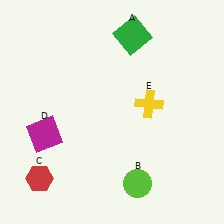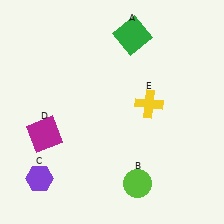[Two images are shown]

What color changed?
The hexagon (C) changed from red in Image 1 to purple in Image 2.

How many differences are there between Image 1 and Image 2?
There is 1 difference between the two images.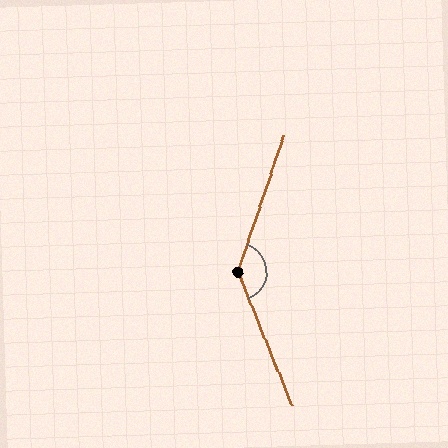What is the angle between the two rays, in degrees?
Approximately 140 degrees.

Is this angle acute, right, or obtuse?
It is obtuse.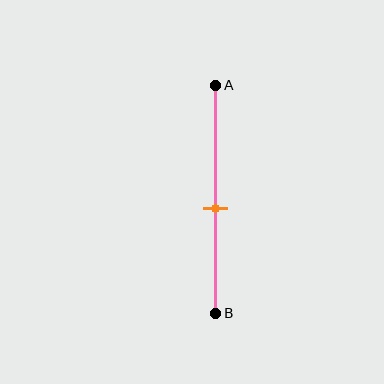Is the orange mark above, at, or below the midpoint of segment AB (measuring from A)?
The orange mark is below the midpoint of segment AB.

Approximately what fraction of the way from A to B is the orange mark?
The orange mark is approximately 55% of the way from A to B.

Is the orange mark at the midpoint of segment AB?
No, the mark is at about 55% from A, not at the 50% midpoint.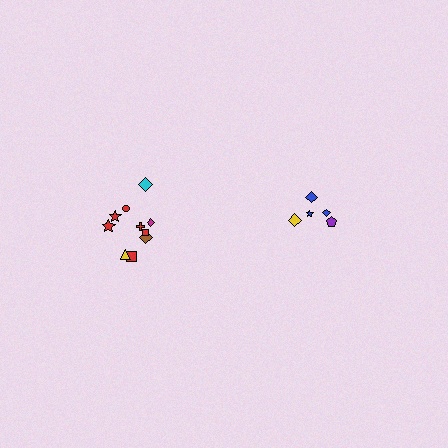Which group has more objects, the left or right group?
The left group.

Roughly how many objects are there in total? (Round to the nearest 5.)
Roughly 15 objects in total.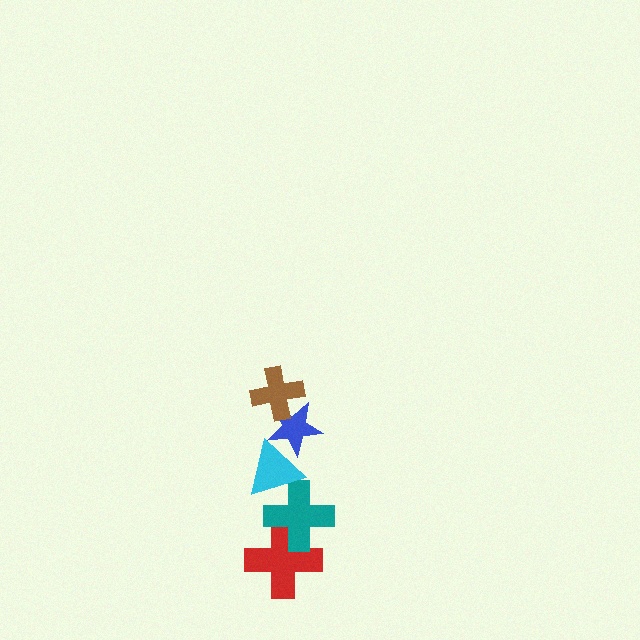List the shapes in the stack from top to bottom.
From top to bottom: the brown cross, the blue star, the cyan triangle, the teal cross, the red cross.